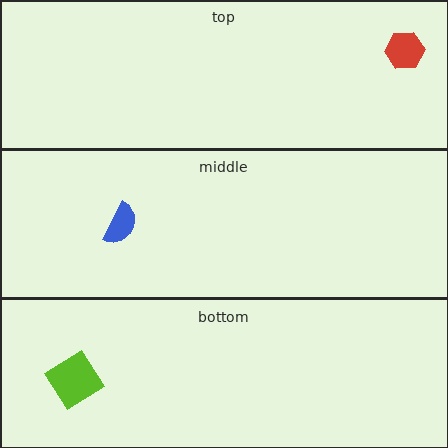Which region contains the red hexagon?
The top region.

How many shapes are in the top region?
1.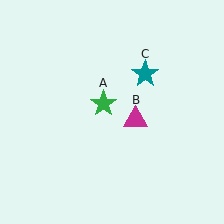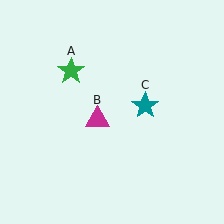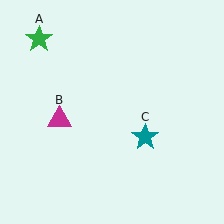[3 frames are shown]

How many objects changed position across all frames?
3 objects changed position: green star (object A), magenta triangle (object B), teal star (object C).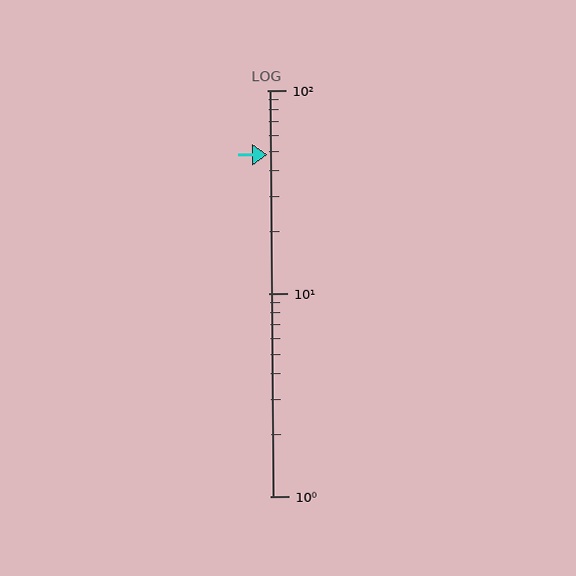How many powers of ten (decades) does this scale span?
The scale spans 2 decades, from 1 to 100.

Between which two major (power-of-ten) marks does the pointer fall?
The pointer is between 10 and 100.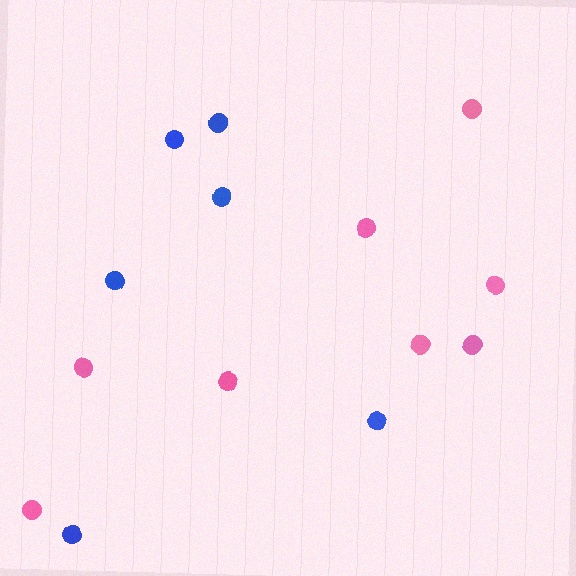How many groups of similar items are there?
There are 2 groups: one group of pink circles (8) and one group of blue circles (6).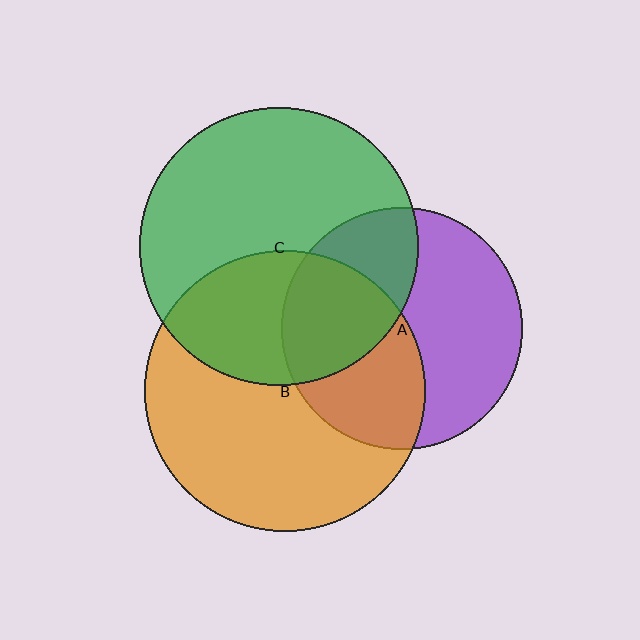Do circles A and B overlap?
Yes.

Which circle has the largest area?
Circle B (orange).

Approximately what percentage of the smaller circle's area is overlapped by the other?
Approximately 45%.